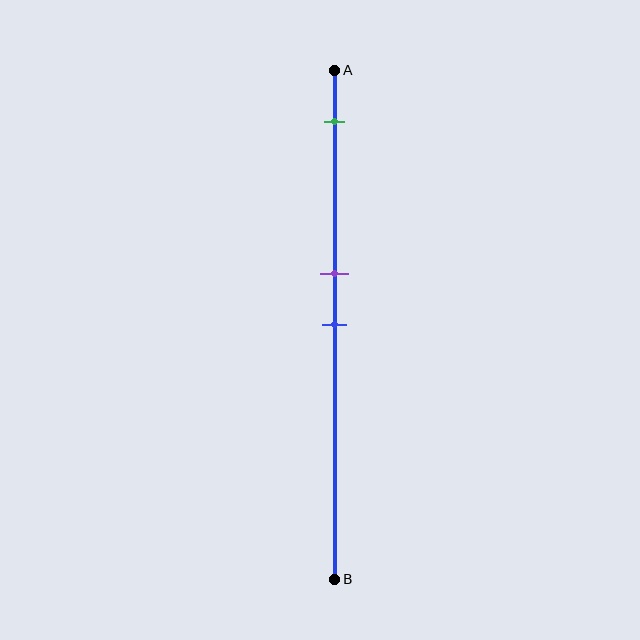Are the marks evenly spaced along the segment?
No, the marks are not evenly spaced.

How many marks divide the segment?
There are 3 marks dividing the segment.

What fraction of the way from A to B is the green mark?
The green mark is approximately 10% (0.1) of the way from A to B.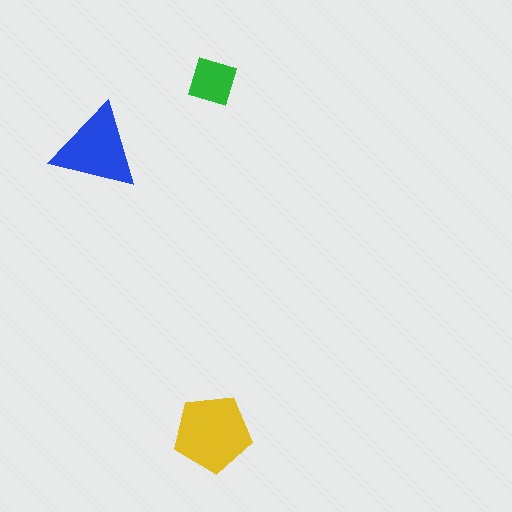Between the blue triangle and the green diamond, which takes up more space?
The blue triangle.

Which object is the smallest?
The green diamond.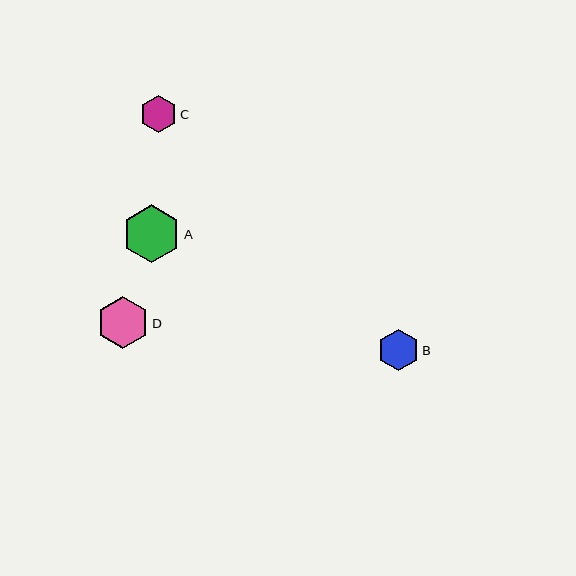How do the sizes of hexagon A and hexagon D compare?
Hexagon A and hexagon D are approximately the same size.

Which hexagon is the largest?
Hexagon A is the largest with a size of approximately 58 pixels.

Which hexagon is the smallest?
Hexagon C is the smallest with a size of approximately 37 pixels.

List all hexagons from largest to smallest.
From largest to smallest: A, D, B, C.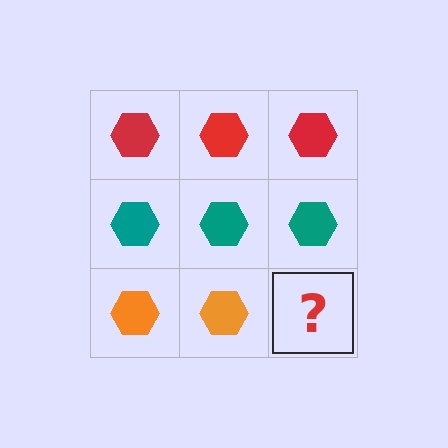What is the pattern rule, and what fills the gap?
The rule is that each row has a consistent color. The gap should be filled with an orange hexagon.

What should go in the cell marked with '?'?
The missing cell should contain an orange hexagon.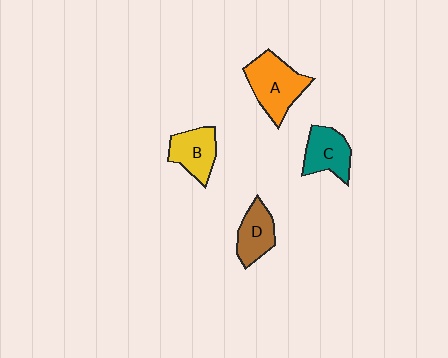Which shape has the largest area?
Shape A (orange).